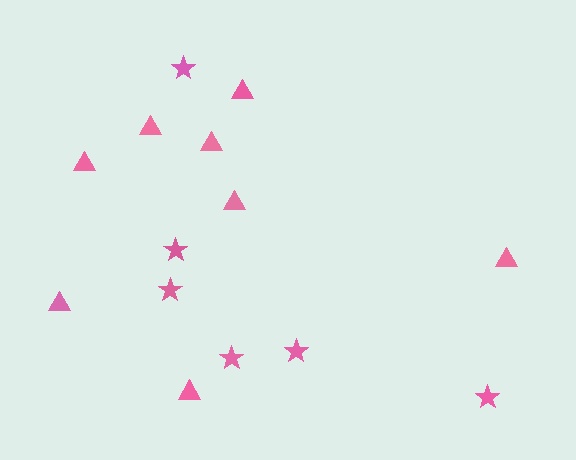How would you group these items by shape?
There are 2 groups: one group of triangles (8) and one group of stars (6).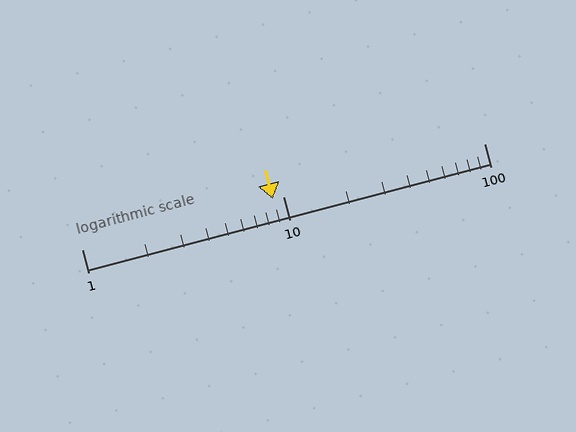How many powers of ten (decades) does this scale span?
The scale spans 2 decades, from 1 to 100.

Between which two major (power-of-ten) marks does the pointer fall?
The pointer is between 1 and 10.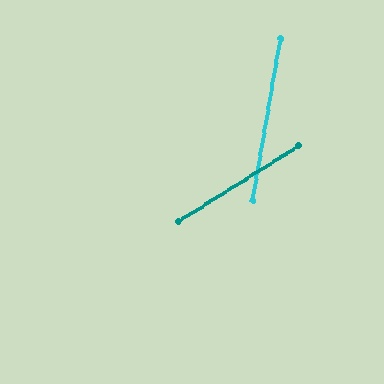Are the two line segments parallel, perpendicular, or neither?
Neither parallel nor perpendicular — they differ by about 48°.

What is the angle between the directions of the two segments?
Approximately 48 degrees.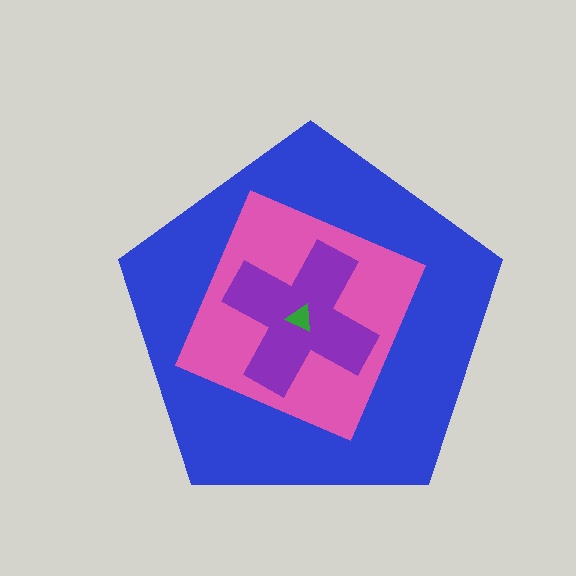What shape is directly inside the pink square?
The purple cross.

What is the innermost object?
The green triangle.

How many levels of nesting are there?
4.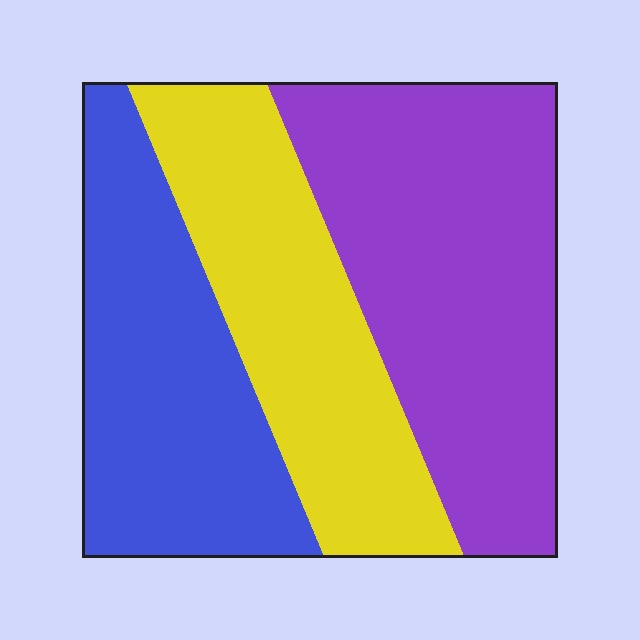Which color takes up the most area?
Purple, at roughly 40%.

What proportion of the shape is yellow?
Yellow takes up between a quarter and a half of the shape.